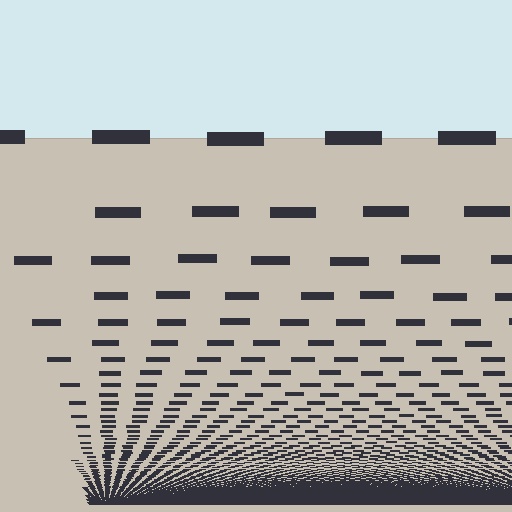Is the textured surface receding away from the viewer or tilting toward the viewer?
The surface appears to tilt toward the viewer. Texture elements get larger and sparser toward the top.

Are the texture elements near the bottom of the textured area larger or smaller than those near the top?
Smaller. The gradient is inverted — elements near the bottom are smaller and denser.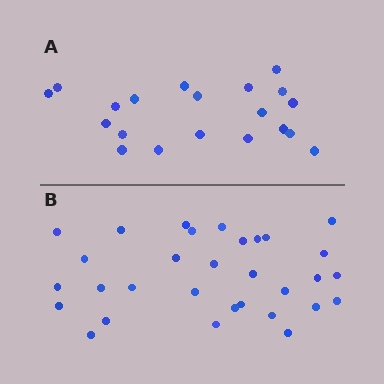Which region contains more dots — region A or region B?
Region B (the bottom region) has more dots.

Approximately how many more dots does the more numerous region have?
Region B has roughly 12 or so more dots than region A.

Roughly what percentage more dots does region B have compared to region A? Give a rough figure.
About 55% more.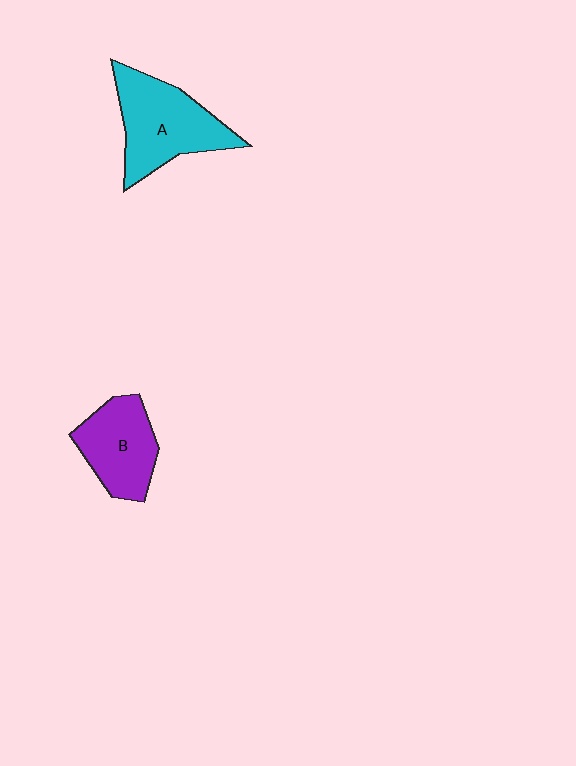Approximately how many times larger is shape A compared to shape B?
Approximately 1.3 times.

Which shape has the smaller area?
Shape B (purple).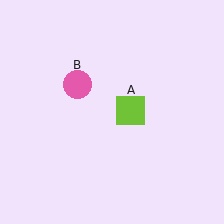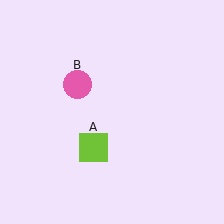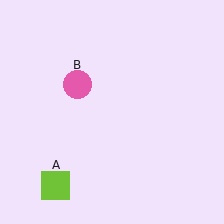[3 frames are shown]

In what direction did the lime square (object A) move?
The lime square (object A) moved down and to the left.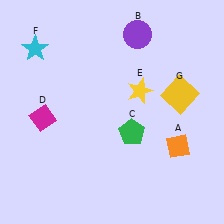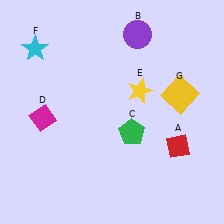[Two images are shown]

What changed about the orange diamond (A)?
In Image 1, A is orange. In Image 2, it changed to red.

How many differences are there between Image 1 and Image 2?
There is 1 difference between the two images.